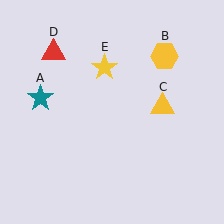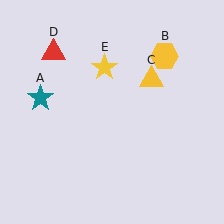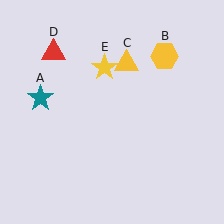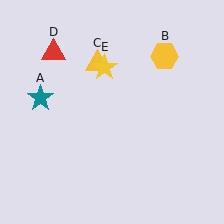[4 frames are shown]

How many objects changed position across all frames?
1 object changed position: yellow triangle (object C).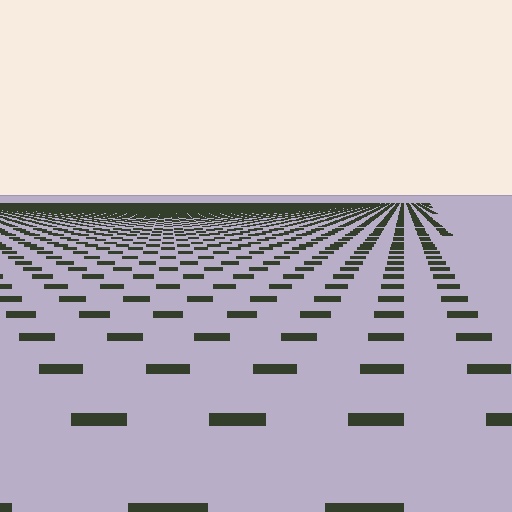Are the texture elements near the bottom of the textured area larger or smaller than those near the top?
Larger. Near the bottom, elements are closer to the viewer and appear at a bigger on-screen size.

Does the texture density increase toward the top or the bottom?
Density increases toward the top.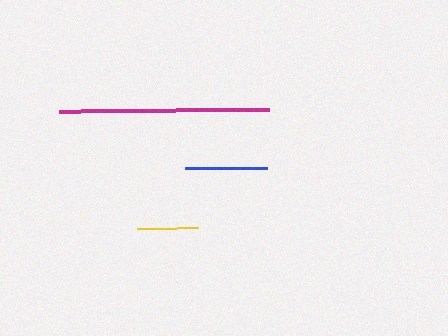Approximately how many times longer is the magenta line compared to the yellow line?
The magenta line is approximately 3.4 times the length of the yellow line.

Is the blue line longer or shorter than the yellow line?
The blue line is longer than the yellow line.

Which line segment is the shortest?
The yellow line is the shortest at approximately 61 pixels.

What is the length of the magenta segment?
The magenta segment is approximately 210 pixels long.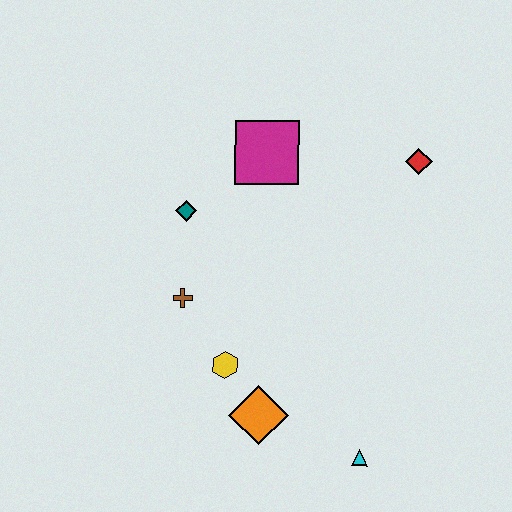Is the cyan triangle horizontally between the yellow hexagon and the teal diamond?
No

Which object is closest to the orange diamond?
The yellow hexagon is closest to the orange diamond.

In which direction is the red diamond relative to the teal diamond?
The red diamond is to the right of the teal diamond.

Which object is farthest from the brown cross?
The red diamond is farthest from the brown cross.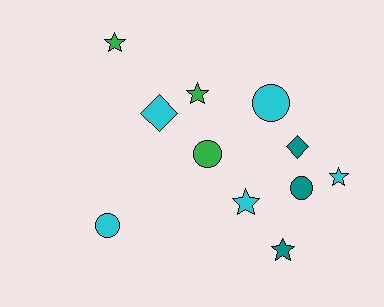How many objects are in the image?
There are 11 objects.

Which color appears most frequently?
Cyan, with 5 objects.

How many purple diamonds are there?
There are no purple diamonds.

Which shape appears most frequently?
Star, with 5 objects.